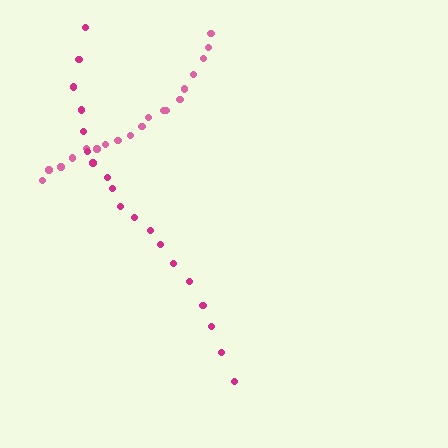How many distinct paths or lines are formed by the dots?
There are 2 distinct paths.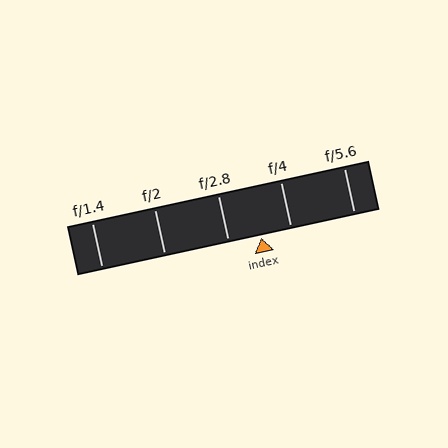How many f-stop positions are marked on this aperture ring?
There are 5 f-stop positions marked.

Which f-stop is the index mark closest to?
The index mark is closest to f/4.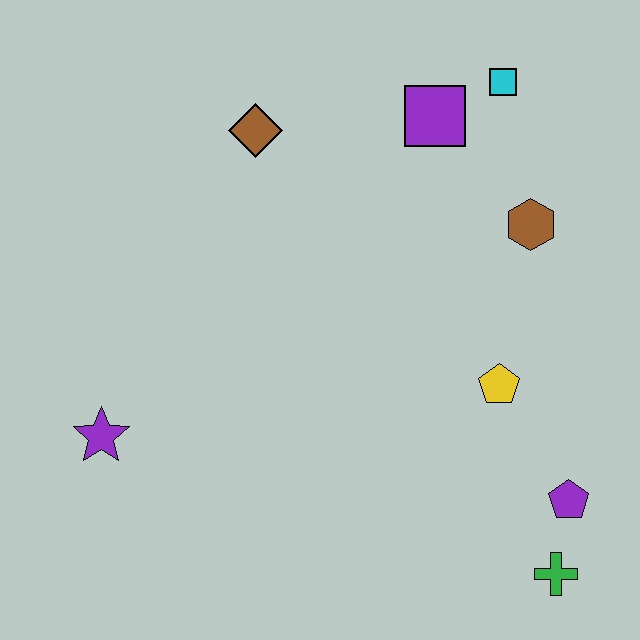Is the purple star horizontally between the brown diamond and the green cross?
No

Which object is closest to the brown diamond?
The purple square is closest to the brown diamond.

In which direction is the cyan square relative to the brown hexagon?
The cyan square is above the brown hexagon.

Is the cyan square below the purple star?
No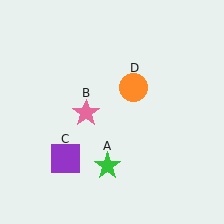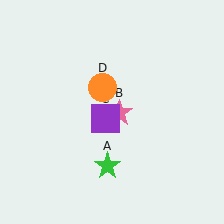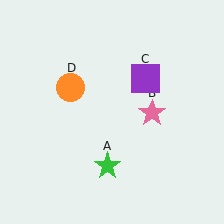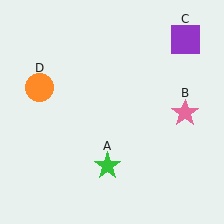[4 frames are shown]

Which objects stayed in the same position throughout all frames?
Green star (object A) remained stationary.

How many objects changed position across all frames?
3 objects changed position: pink star (object B), purple square (object C), orange circle (object D).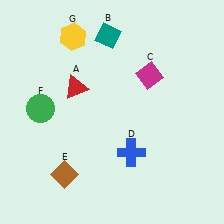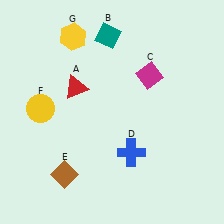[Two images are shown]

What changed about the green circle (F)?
In Image 1, F is green. In Image 2, it changed to yellow.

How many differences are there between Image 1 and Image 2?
There is 1 difference between the two images.